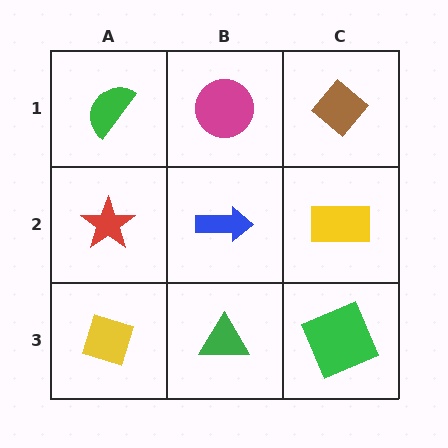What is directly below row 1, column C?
A yellow rectangle.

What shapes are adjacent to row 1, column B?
A blue arrow (row 2, column B), a green semicircle (row 1, column A), a brown diamond (row 1, column C).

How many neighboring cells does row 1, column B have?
3.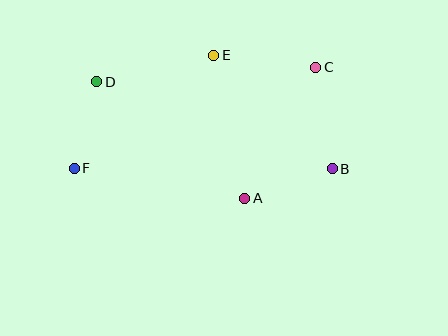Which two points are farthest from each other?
Points C and F are farthest from each other.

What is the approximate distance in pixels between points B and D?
The distance between B and D is approximately 251 pixels.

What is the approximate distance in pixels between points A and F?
The distance between A and F is approximately 173 pixels.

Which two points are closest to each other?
Points D and F are closest to each other.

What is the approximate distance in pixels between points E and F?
The distance between E and F is approximately 180 pixels.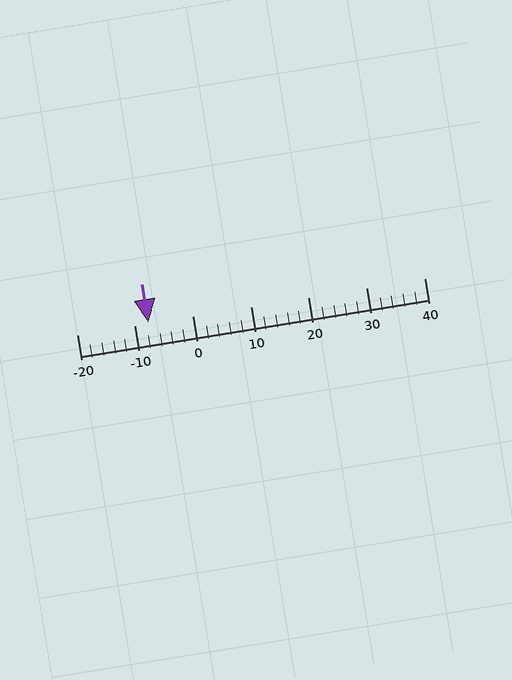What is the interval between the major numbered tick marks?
The major tick marks are spaced 10 units apart.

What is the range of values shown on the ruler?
The ruler shows values from -20 to 40.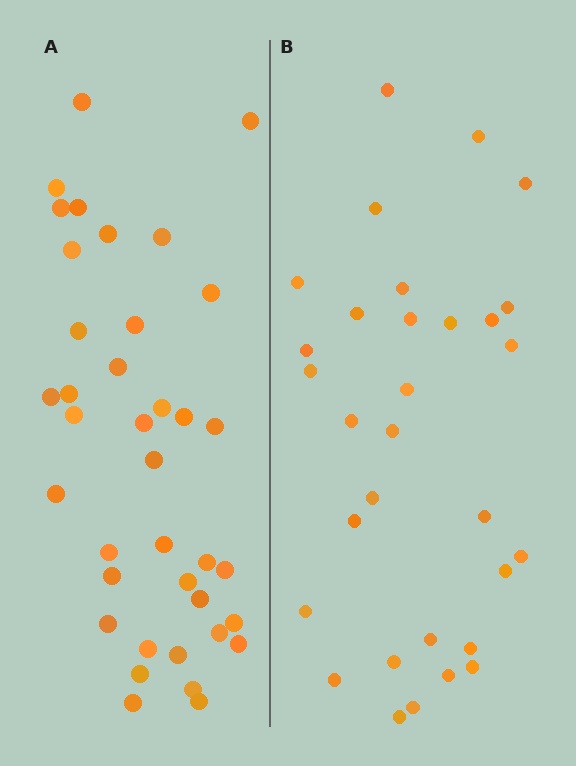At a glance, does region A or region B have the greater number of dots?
Region A (the left region) has more dots.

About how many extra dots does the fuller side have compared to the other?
Region A has roughly 8 or so more dots than region B.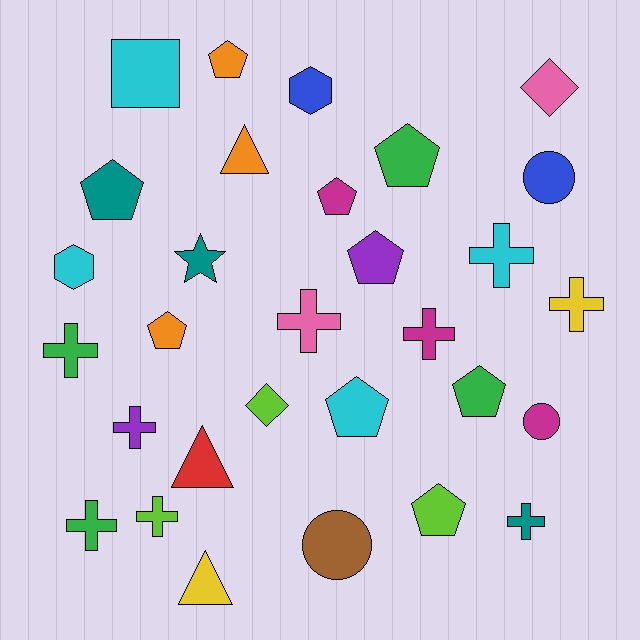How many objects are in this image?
There are 30 objects.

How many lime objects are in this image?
There are 3 lime objects.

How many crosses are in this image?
There are 9 crosses.